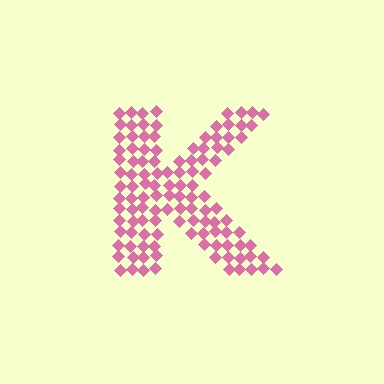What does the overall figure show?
The overall figure shows the letter K.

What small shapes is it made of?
It is made of small diamonds.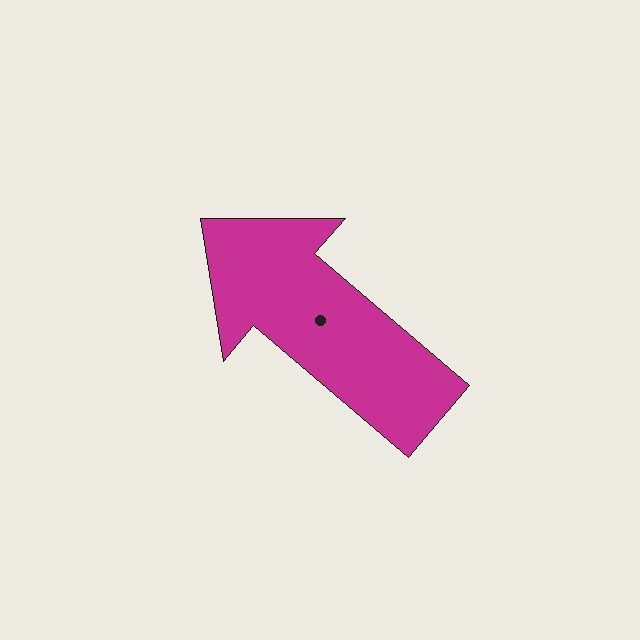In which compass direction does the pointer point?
Northwest.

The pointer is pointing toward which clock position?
Roughly 10 o'clock.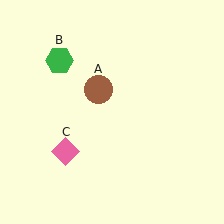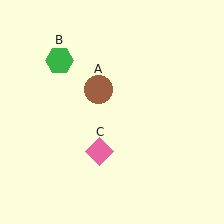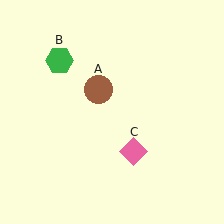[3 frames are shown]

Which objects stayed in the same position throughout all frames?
Brown circle (object A) and green hexagon (object B) remained stationary.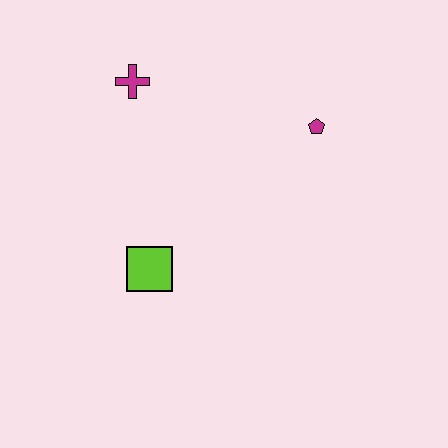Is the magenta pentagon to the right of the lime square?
Yes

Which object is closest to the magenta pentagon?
The magenta cross is closest to the magenta pentagon.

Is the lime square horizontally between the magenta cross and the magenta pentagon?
Yes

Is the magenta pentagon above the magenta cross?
No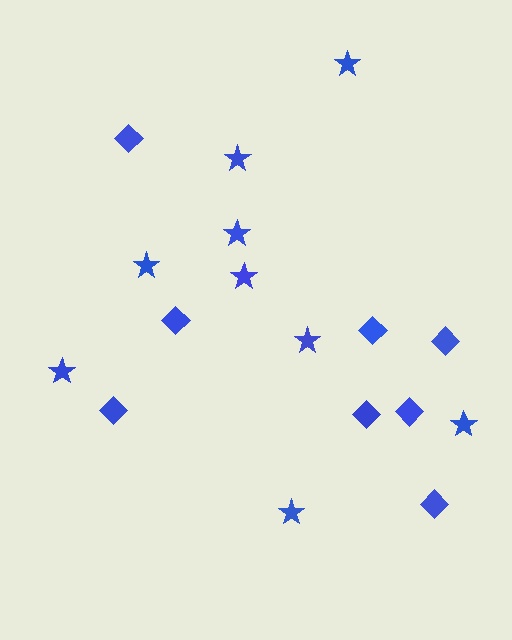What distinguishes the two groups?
There are 2 groups: one group of diamonds (8) and one group of stars (9).